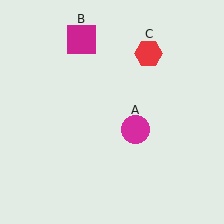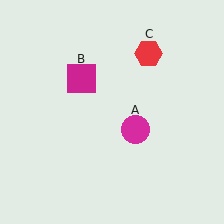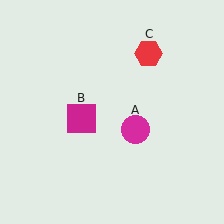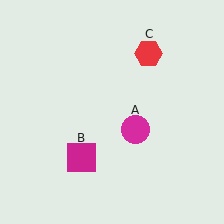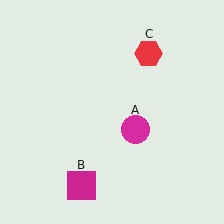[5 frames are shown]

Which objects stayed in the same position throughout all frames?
Magenta circle (object A) and red hexagon (object C) remained stationary.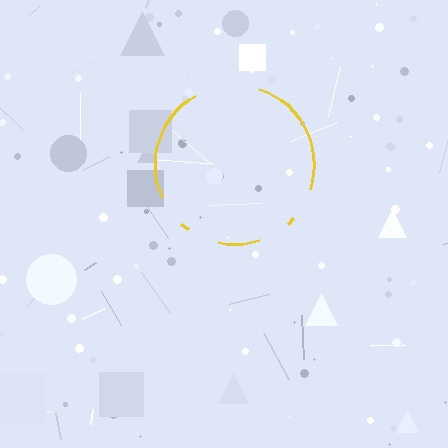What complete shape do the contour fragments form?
The contour fragments form a circle.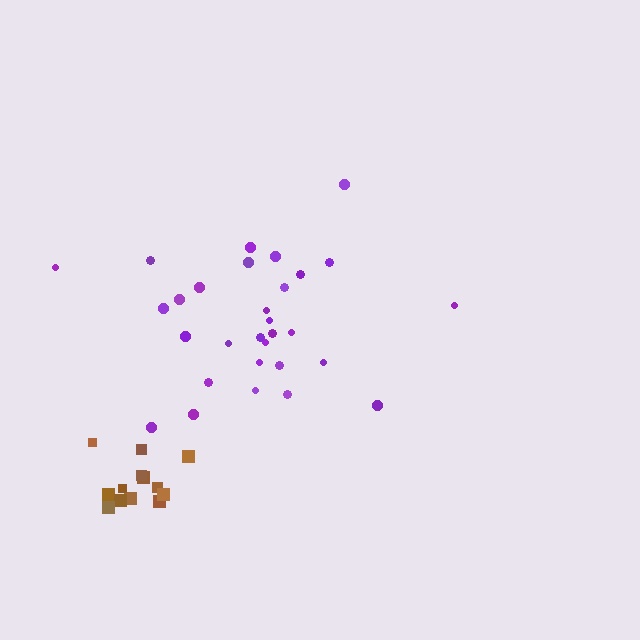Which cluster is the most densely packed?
Brown.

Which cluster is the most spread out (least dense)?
Purple.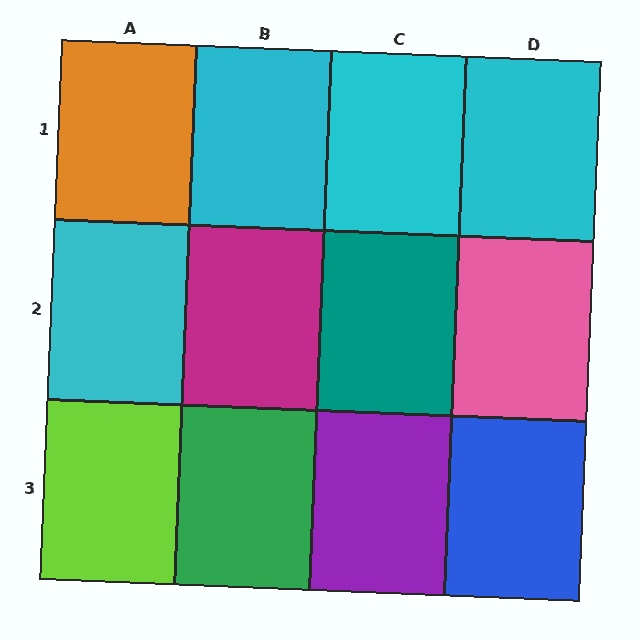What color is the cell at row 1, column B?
Cyan.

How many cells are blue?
1 cell is blue.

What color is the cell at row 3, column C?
Purple.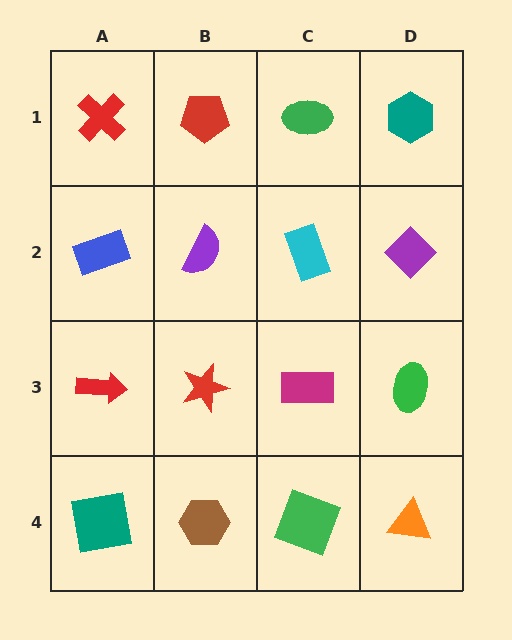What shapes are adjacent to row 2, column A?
A red cross (row 1, column A), a red arrow (row 3, column A), a purple semicircle (row 2, column B).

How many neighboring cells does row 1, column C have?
3.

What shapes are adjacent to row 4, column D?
A green ellipse (row 3, column D), a green square (row 4, column C).